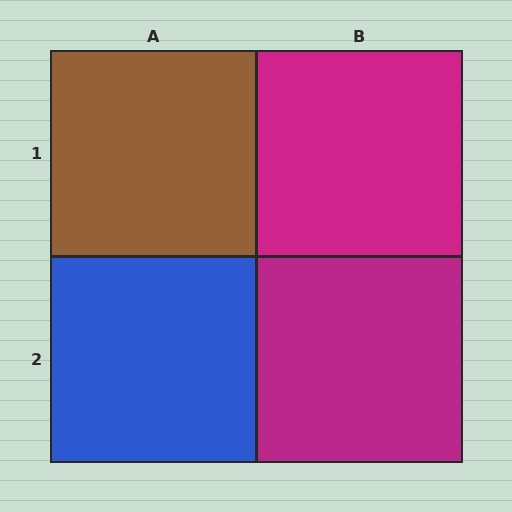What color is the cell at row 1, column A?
Brown.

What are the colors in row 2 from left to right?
Blue, magenta.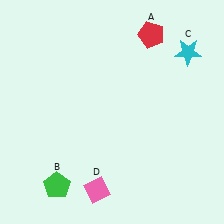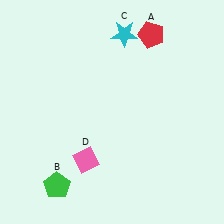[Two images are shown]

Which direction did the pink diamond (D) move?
The pink diamond (D) moved up.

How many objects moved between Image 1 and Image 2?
2 objects moved between the two images.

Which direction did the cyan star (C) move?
The cyan star (C) moved left.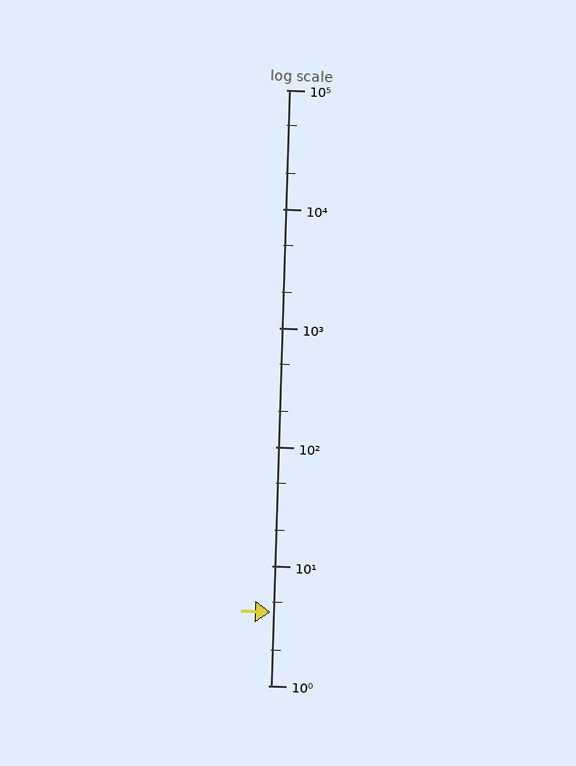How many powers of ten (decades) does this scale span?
The scale spans 5 decades, from 1 to 100000.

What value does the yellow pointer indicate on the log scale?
The pointer indicates approximately 4.1.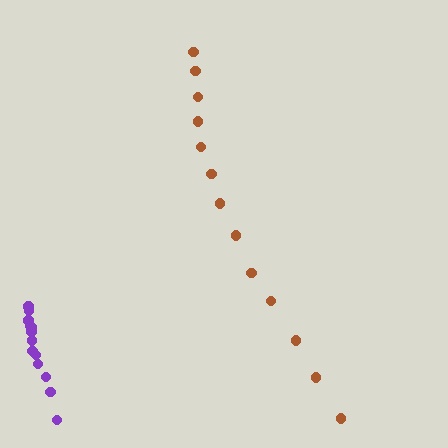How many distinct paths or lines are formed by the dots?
There are 2 distinct paths.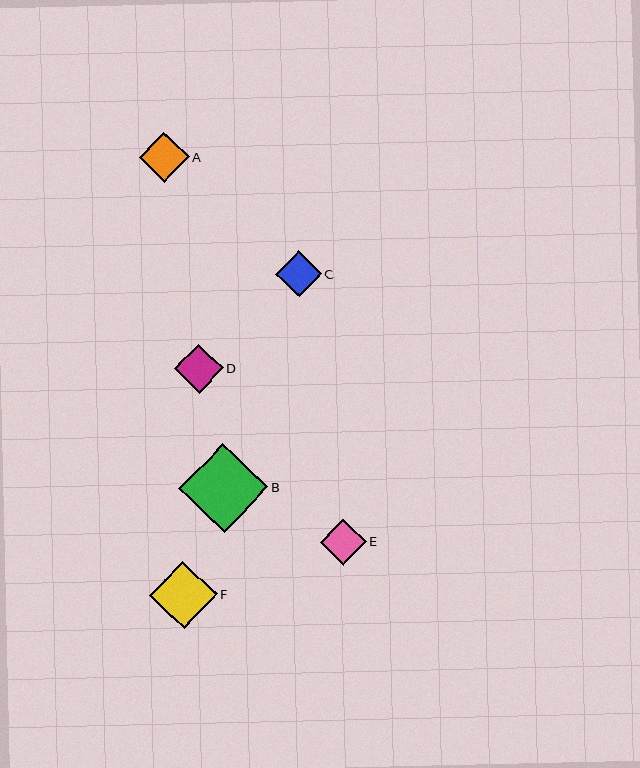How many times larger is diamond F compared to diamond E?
Diamond F is approximately 1.5 times the size of diamond E.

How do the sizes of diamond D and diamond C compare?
Diamond D and diamond C are approximately the same size.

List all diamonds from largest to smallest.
From largest to smallest: B, F, A, D, E, C.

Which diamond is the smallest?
Diamond C is the smallest with a size of approximately 46 pixels.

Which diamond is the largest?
Diamond B is the largest with a size of approximately 89 pixels.